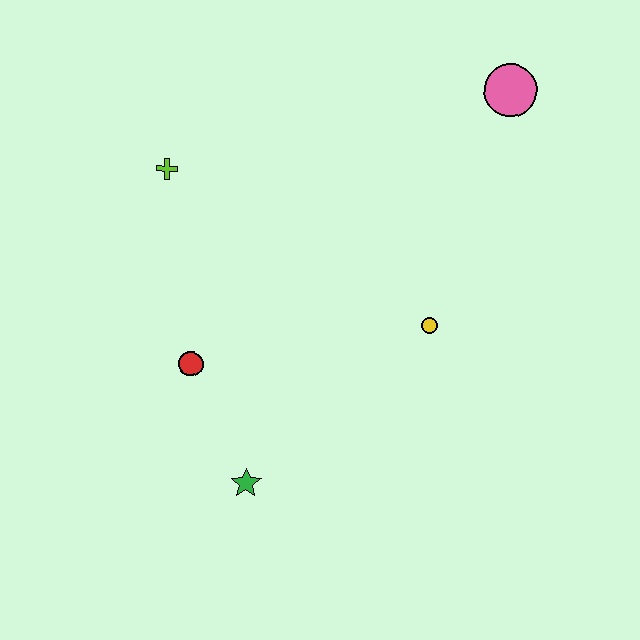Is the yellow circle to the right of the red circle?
Yes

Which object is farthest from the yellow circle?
The lime cross is farthest from the yellow circle.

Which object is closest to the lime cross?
The red circle is closest to the lime cross.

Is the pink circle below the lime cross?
No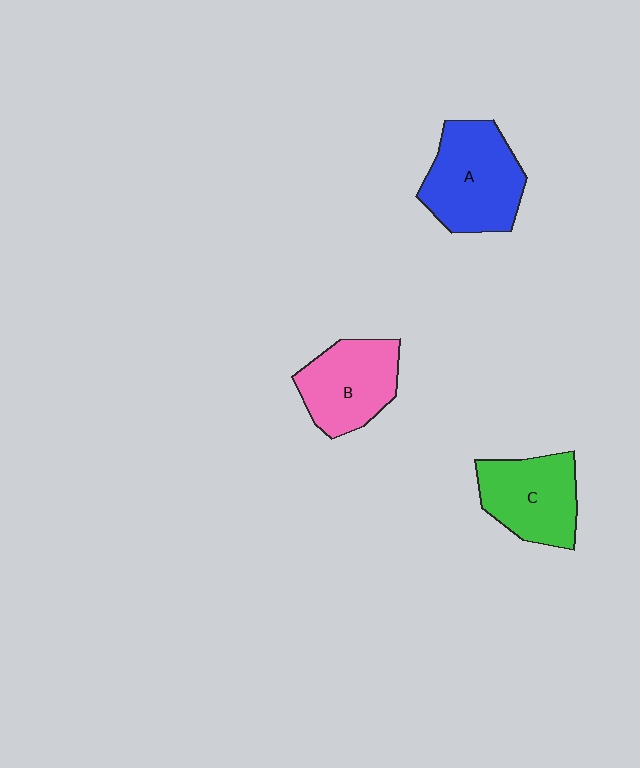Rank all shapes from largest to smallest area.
From largest to smallest: A (blue), C (green), B (pink).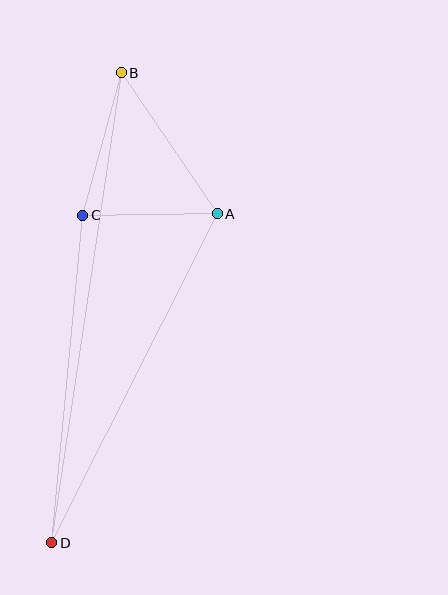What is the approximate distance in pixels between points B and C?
The distance between B and C is approximately 148 pixels.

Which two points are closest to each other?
Points A and C are closest to each other.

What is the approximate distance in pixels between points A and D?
The distance between A and D is approximately 368 pixels.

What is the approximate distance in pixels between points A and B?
The distance between A and B is approximately 170 pixels.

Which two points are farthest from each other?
Points B and D are farthest from each other.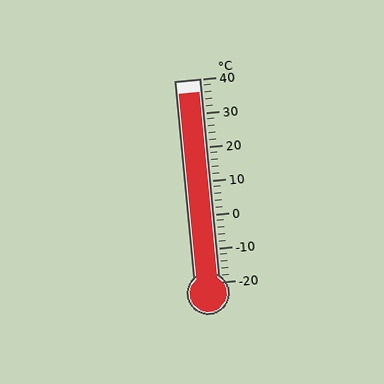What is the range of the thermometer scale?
The thermometer scale ranges from -20°C to 40°C.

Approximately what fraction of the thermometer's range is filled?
The thermometer is filled to approximately 95% of its range.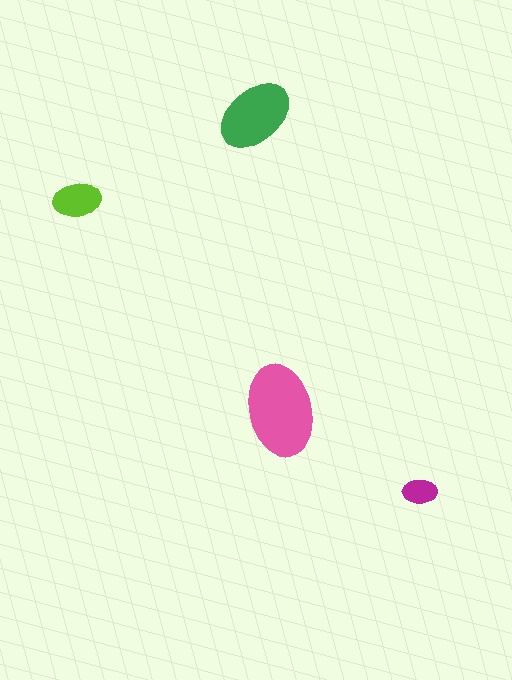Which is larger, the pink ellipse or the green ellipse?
The pink one.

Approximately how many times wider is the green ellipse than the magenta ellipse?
About 2 times wider.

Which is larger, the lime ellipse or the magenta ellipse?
The lime one.